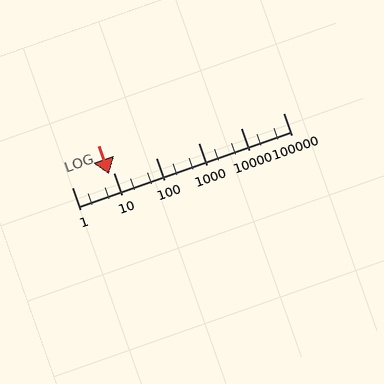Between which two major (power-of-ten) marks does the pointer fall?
The pointer is between 1 and 10.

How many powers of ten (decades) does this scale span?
The scale spans 5 decades, from 1 to 100000.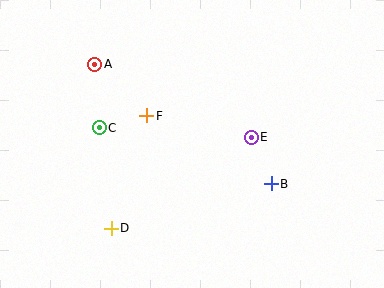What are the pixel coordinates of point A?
Point A is at (95, 64).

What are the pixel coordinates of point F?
Point F is at (147, 116).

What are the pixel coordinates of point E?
Point E is at (251, 137).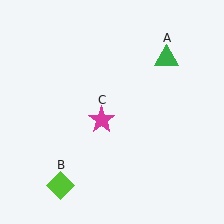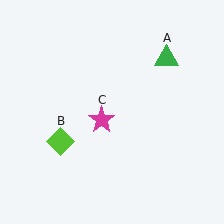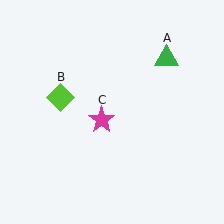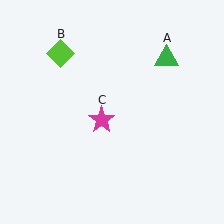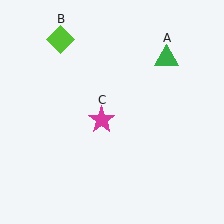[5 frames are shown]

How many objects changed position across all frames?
1 object changed position: lime diamond (object B).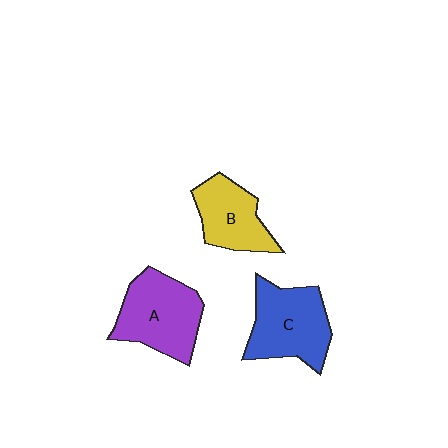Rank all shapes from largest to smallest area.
From largest to smallest: A (purple), C (blue), B (yellow).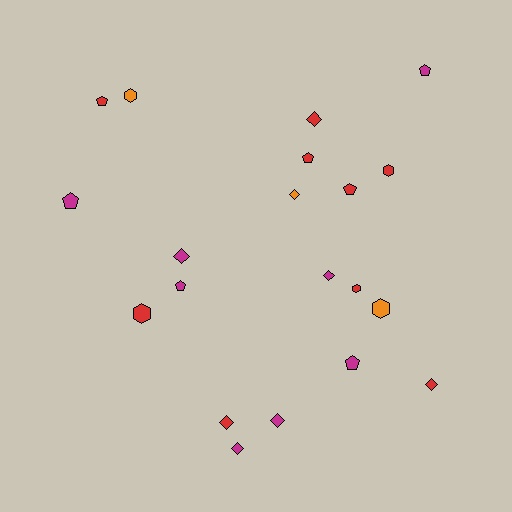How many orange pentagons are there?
There are no orange pentagons.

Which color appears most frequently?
Red, with 9 objects.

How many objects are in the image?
There are 20 objects.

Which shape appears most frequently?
Diamond, with 8 objects.